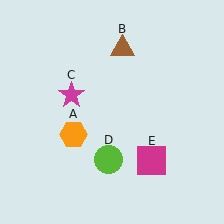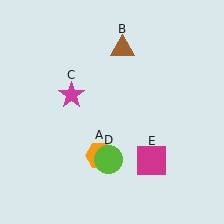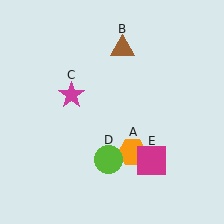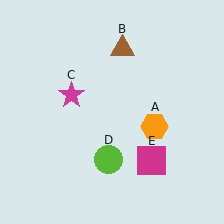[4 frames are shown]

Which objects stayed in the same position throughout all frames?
Brown triangle (object B) and magenta star (object C) and lime circle (object D) and magenta square (object E) remained stationary.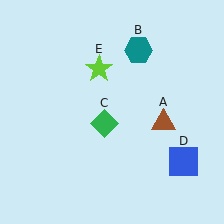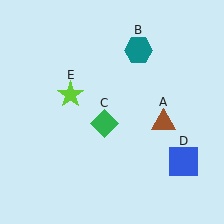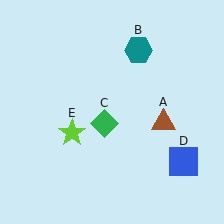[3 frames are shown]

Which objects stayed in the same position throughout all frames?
Brown triangle (object A) and teal hexagon (object B) and green diamond (object C) and blue square (object D) remained stationary.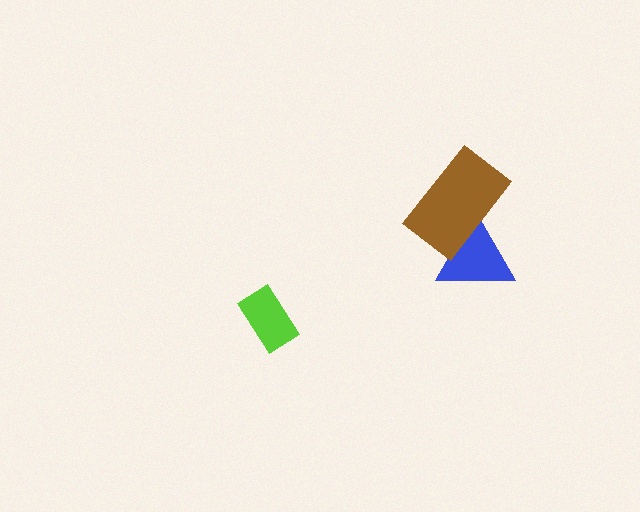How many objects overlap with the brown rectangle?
1 object overlaps with the brown rectangle.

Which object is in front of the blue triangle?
The brown rectangle is in front of the blue triangle.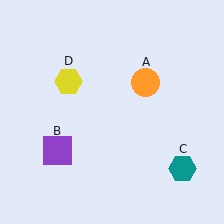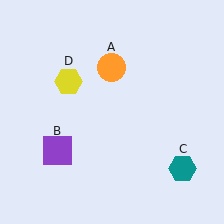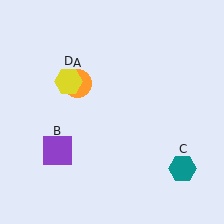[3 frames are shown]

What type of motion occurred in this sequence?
The orange circle (object A) rotated counterclockwise around the center of the scene.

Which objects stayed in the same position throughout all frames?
Purple square (object B) and teal hexagon (object C) and yellow hexagon (object D) remained stationary.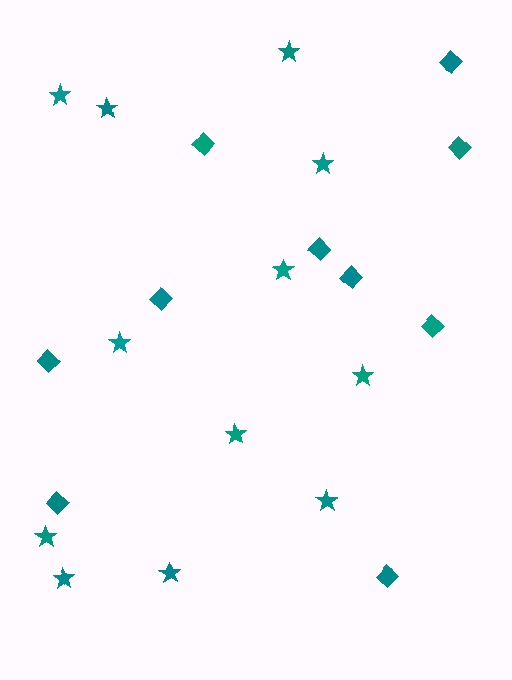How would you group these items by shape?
There are 2 groups: one group of stars (12) and one group of diamonds (10).